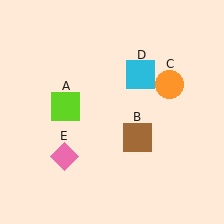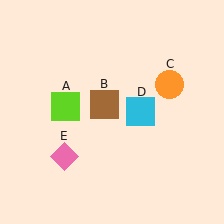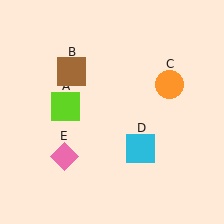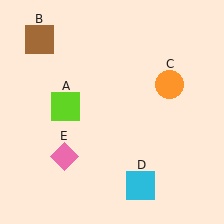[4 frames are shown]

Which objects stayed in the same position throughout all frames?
Lime square (object A) and orange circle (object C) and pink diamond (object E) remained stationary.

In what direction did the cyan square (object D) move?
The cyan square (object D) moved down.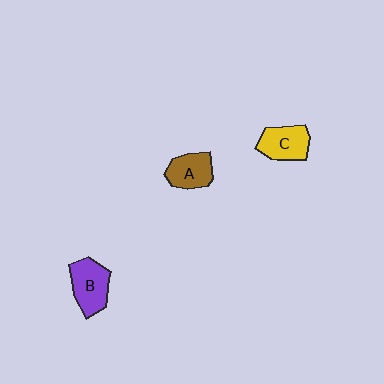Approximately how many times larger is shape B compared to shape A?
Approximately 1.2 times.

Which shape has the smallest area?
Shape A (brown).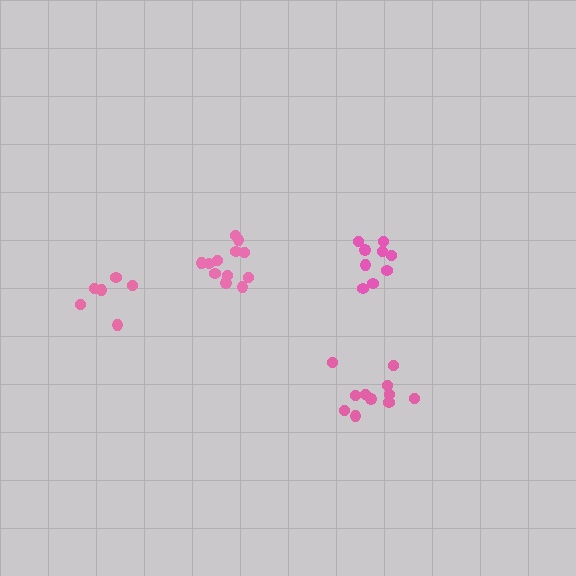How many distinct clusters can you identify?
There are 4 distinct clusters.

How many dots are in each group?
Group 1: 12 dots, Group 2: 9 dots, Group 3: 11 dots, Group 4: 6 dots (38 total).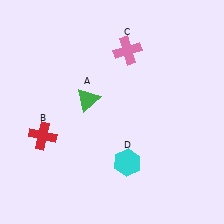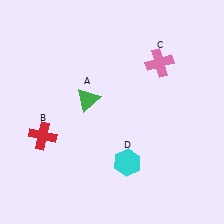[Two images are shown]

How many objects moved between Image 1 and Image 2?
1 object moved between the two images.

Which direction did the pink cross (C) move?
The pink cross (C) moved right.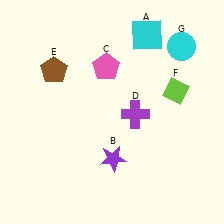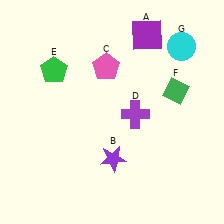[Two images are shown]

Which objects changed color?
A changed from cyan to purple. E changed from brown to green. F changed from lime to green.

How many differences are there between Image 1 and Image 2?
There are 3 differences between the two images.